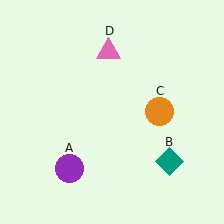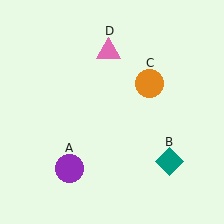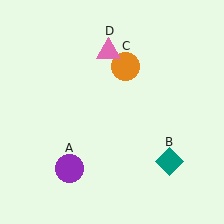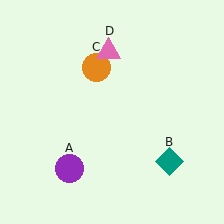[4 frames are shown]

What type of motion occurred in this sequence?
The orange circle (object C) rotated counterclockwise around the center of the scene.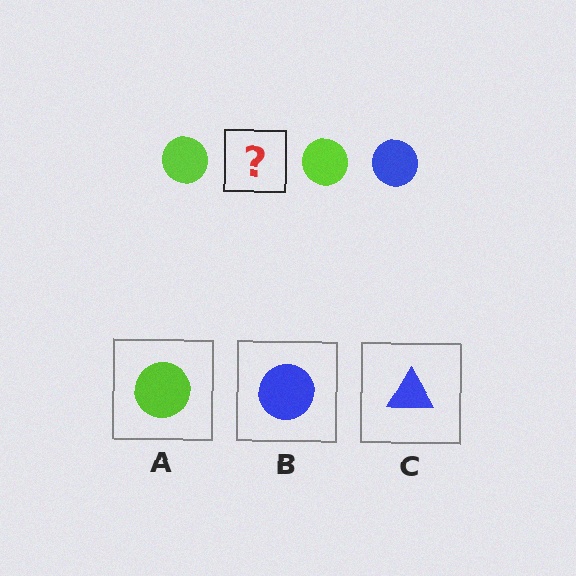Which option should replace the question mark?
Option B.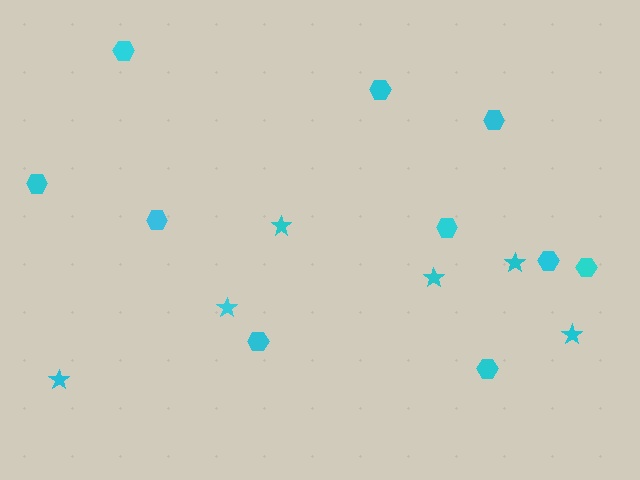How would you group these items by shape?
There are 2 groups: one group of hexagons (10) and one group of stars (6).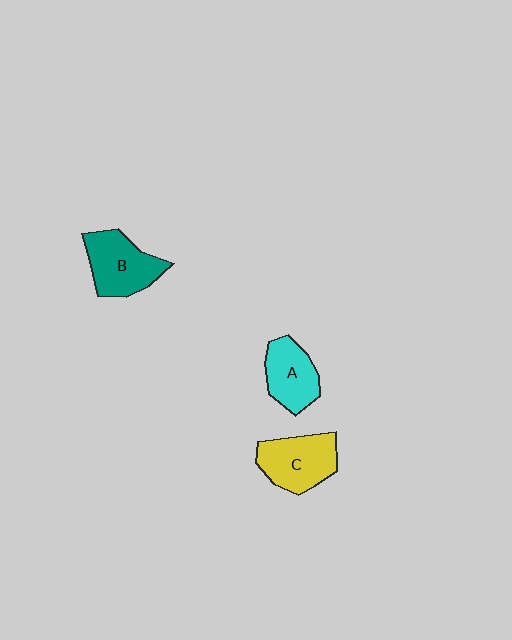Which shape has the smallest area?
Shape A (cyan).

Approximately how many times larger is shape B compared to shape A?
Approximately 1.2 times.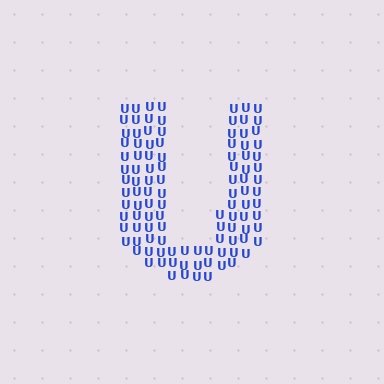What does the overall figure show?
The overall figure shows the letter U.